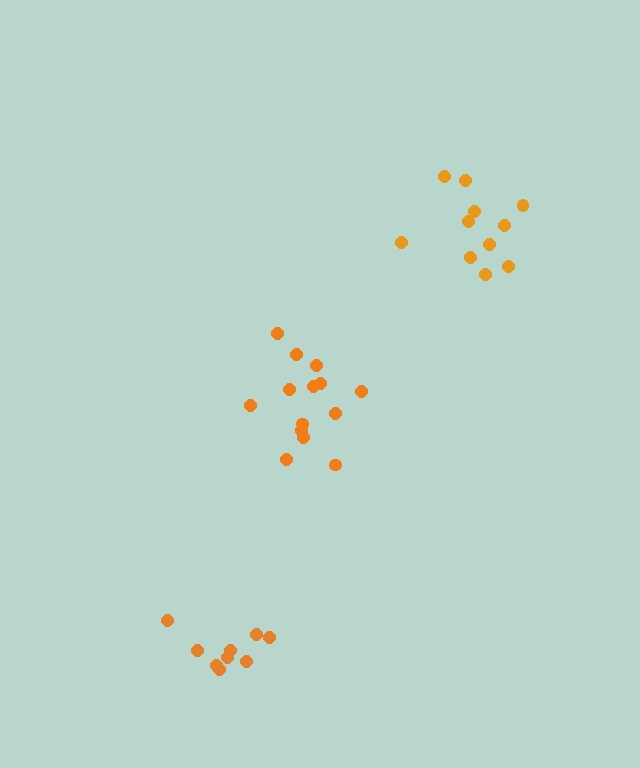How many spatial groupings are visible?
There are 3 spatial groupings.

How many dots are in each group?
Group 1: 9 dots, Group 2: 14 dots, Group 3: 11 dots (34 total).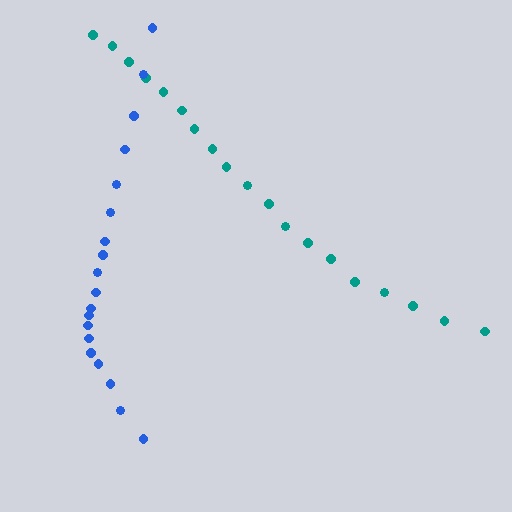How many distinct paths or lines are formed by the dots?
There are 2 distinct paths.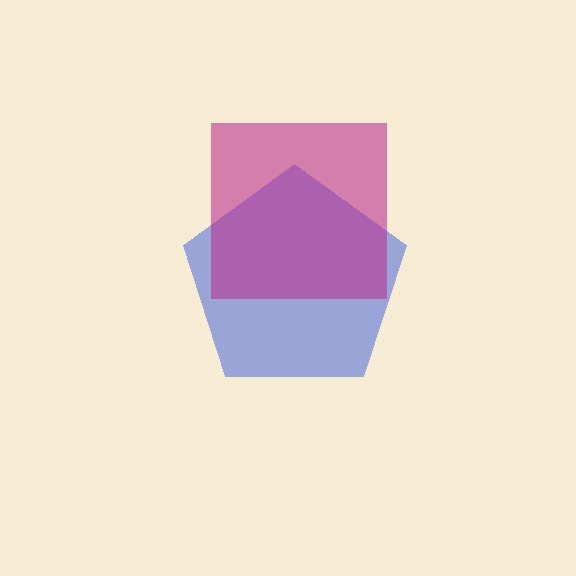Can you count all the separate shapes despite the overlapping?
Yes, there are 2 separate shapes.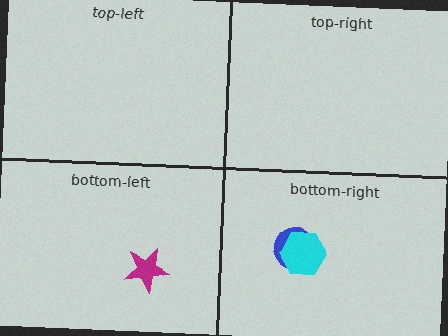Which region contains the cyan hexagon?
The bottom-right region.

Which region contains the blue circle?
The bottom-right region.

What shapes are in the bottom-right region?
The blue circle, the cyan hexagon.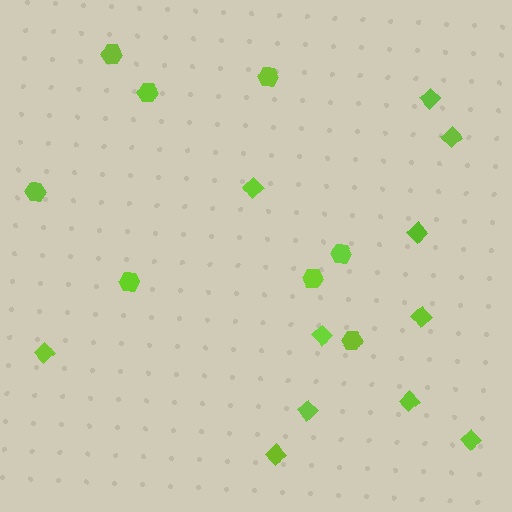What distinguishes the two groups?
There are 2 groups: one group of hexagons (8) and one group of diamonds (11).